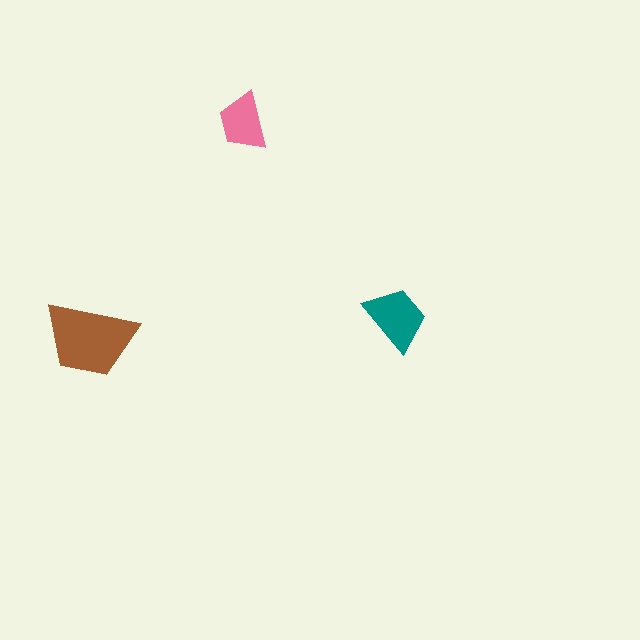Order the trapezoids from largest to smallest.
the brown one, the teal one, the pink one.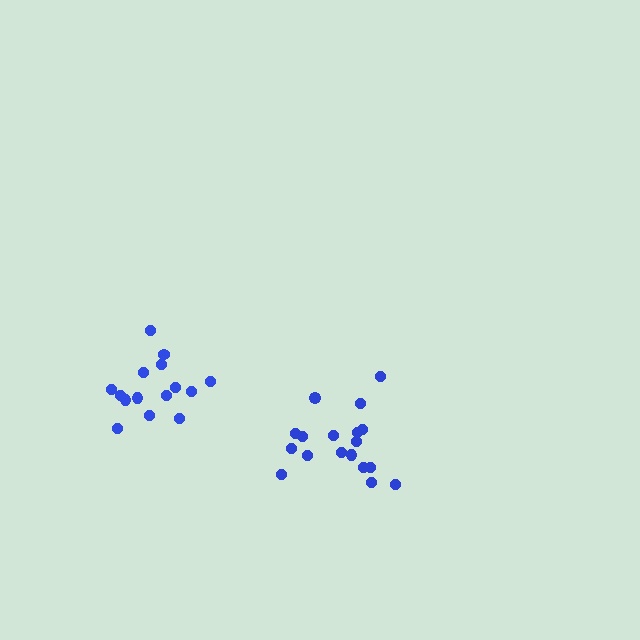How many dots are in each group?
Group 1: 15 dots, Group 2: 18 dots (33 total).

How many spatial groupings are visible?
There are 2 spatial groupings.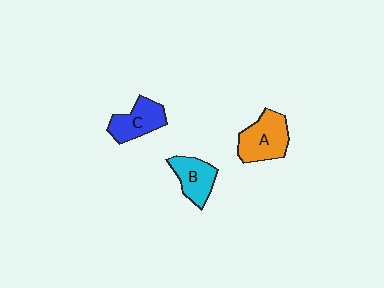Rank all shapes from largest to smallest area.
From largest to smallest: A (orange), C (blue), B (cyan).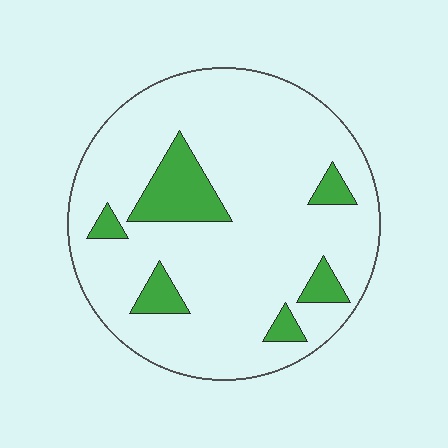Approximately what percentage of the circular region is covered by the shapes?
Approximately 15%.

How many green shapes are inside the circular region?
6.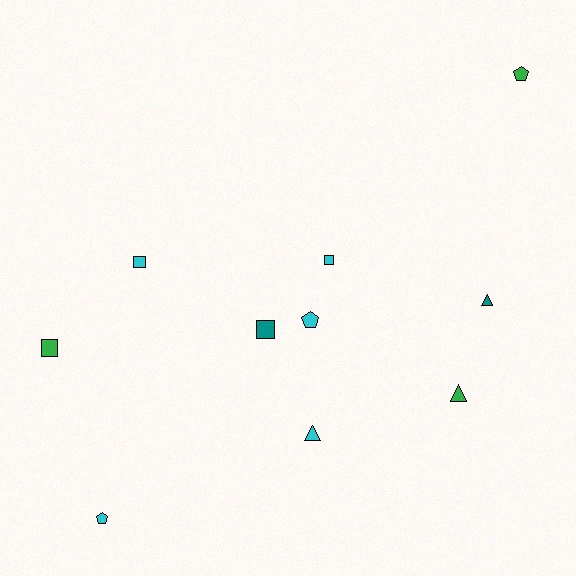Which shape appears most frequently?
Square, with 4 objects.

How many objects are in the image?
There are 10 objects.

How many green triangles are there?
There is 1 green triangle.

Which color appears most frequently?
Cyan, with 5 objects.